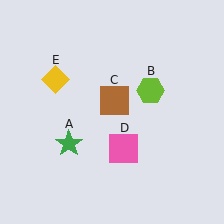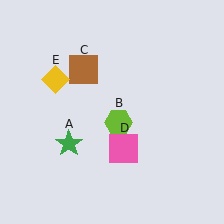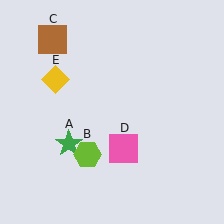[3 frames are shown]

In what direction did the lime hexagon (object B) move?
The lime hexagon (object B) moved down and to the left.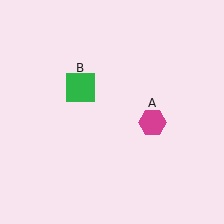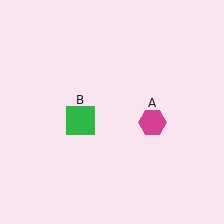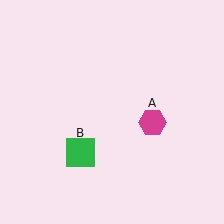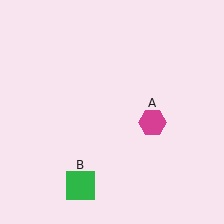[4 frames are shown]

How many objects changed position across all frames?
1 object changed position: green square (object B).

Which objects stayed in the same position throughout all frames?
Magenta hexagon (object A) remained stationary.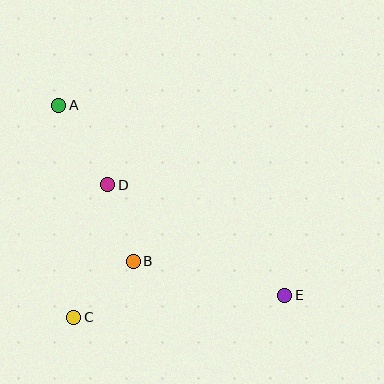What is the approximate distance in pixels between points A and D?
The distance between A and D is approximately 93 pixels.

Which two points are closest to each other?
Points B and D are closest to each other.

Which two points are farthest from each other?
Points A and E are farthest from each other.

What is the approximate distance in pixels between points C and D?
The distance between C and D is approximately 137 pixels.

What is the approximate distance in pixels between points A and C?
The distance between A and C is approximately 213 pixels.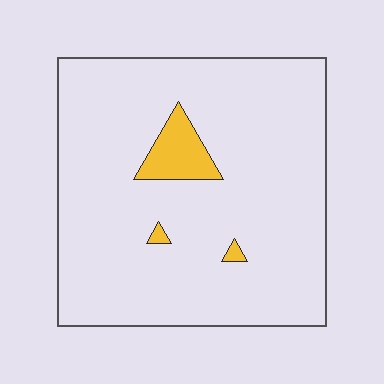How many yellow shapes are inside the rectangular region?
3.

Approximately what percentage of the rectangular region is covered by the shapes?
Approximately 5%.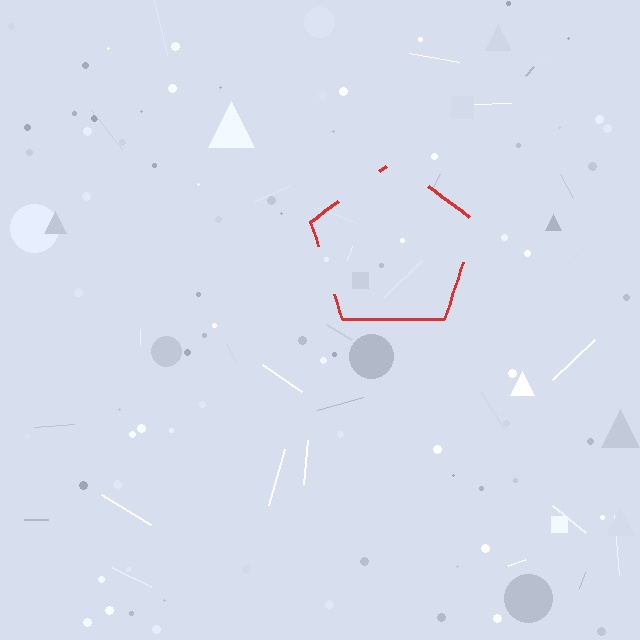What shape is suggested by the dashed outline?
The dashed outline suggests a pentagon.